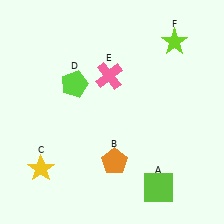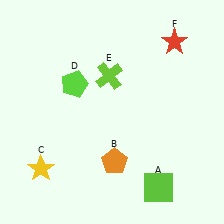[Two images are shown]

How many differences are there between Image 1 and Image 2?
There are 2 differences between the two images.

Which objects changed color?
E changed from pink to lime. F changed from lime to red.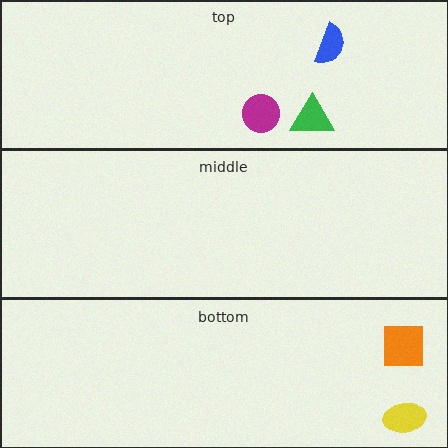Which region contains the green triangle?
The top region.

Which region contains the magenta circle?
The top region.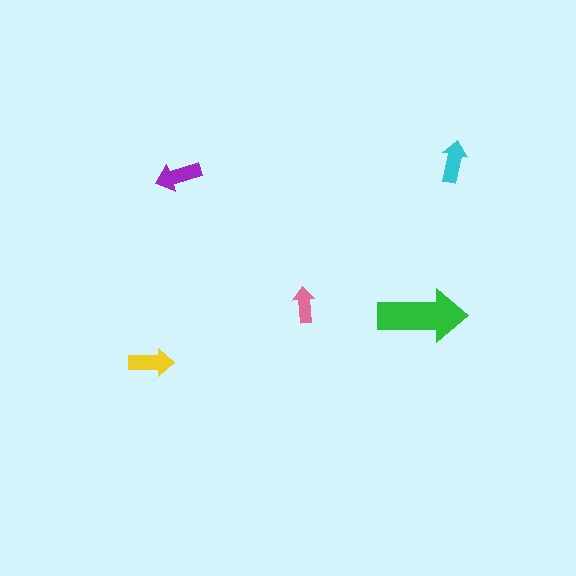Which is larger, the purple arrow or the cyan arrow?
The purple one.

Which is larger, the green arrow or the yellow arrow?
The green one.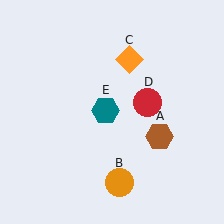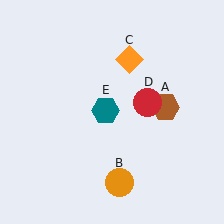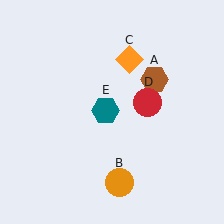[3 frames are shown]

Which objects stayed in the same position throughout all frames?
Orange circle (object B) and orange diamond (object C) and red circle (object D) and teal hexagon (object E) remained stationary.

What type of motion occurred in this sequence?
The brown hexagon (object A) rotated counterclockwise around the center of the scene.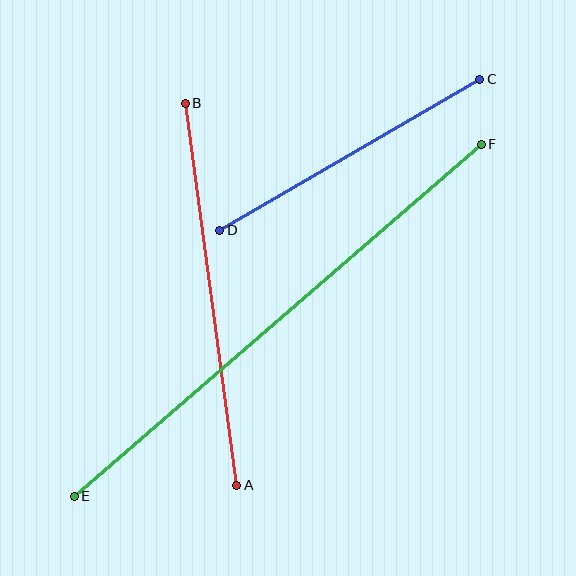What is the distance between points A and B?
The distance is approximately 385 pixels.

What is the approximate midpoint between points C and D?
The midpoint is at approximately (350, 155) pixels.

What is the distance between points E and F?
The distance is approximately 538 pixels.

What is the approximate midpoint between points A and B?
The midpoint is at approximately (211, 294) pixels.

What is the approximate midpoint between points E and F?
The midpoint is at approximately (278, 320) pixels.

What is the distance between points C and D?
The distance is approximately 301 pixels.